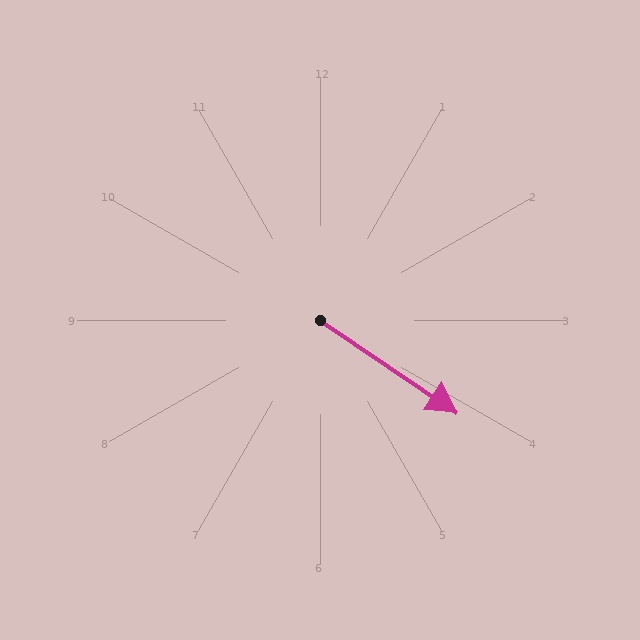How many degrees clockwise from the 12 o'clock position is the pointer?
Approximately 124 degrees.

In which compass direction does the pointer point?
Southeast.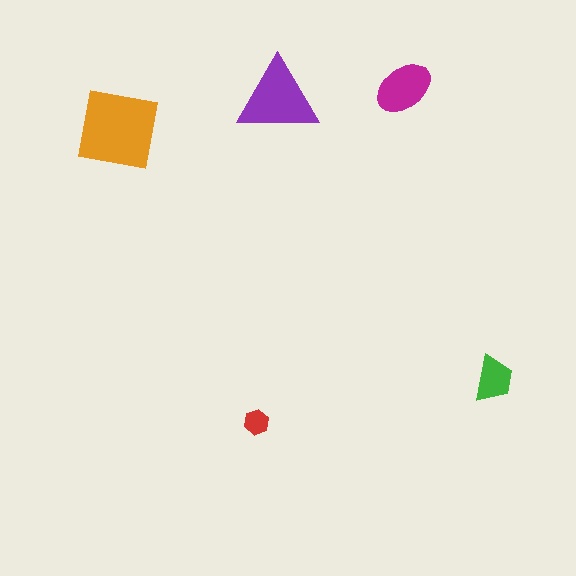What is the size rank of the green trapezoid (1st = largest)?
4th.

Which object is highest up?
The magenta ellipse is topmost.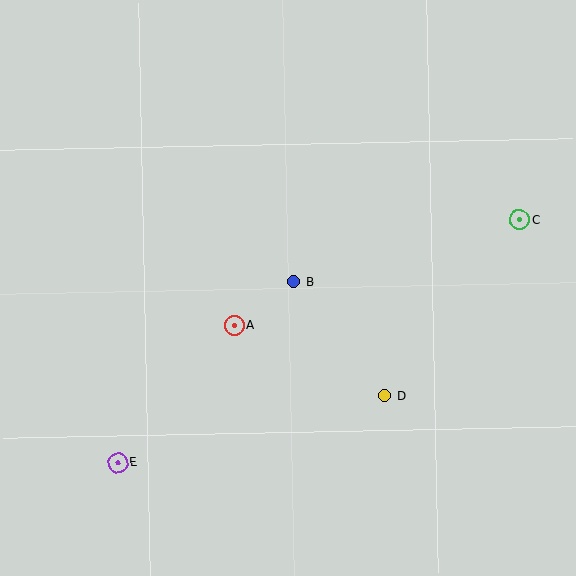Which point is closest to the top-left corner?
Point A is closest to the top-left corner.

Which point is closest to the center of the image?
Point B at (294, 282) is closest to the center.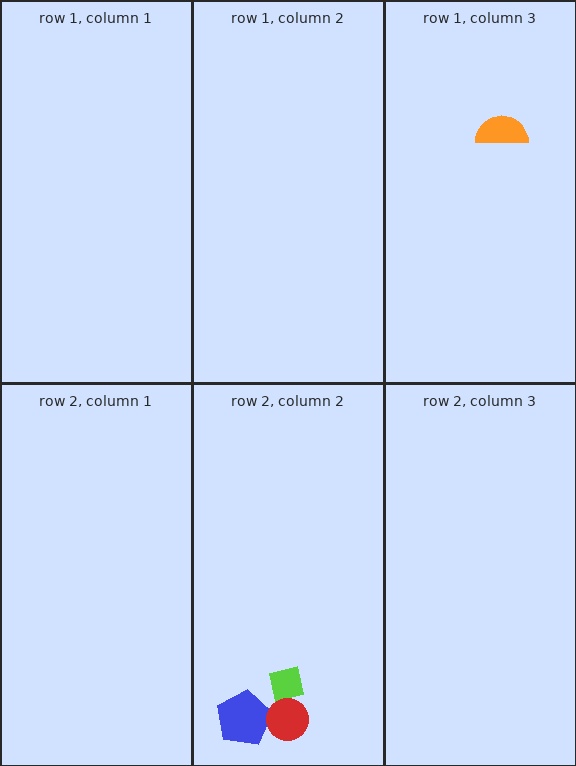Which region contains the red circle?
The row 2, column 2 region.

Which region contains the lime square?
The row 2, column 2 region.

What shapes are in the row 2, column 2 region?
The blue pentagon, the lime square, the red circle.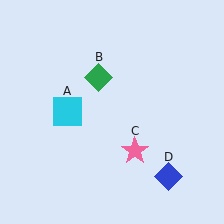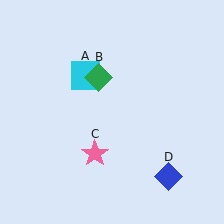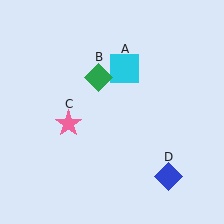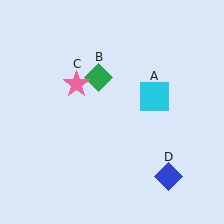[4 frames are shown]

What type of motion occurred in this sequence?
The cyan square (object A), pink star (object C) rotated clockwise around the center of the scene.